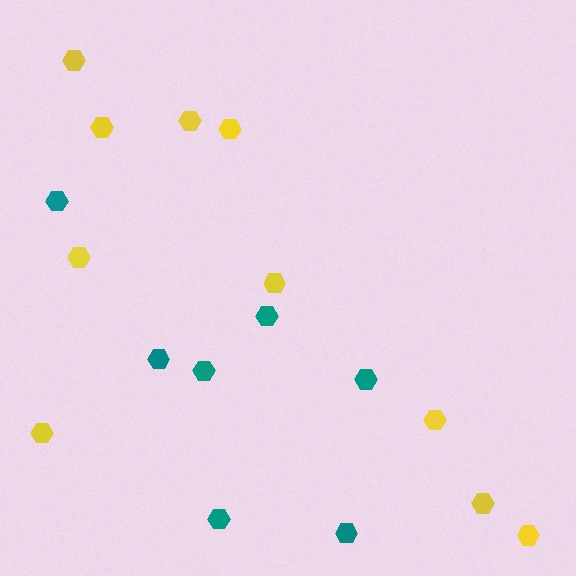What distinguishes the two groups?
There are 2 groups: one group of yellow hexagons (10) and one group of teal hexagons (7).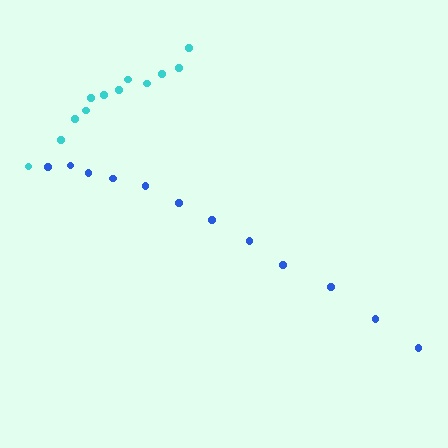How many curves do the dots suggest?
There are 2 distinct paths.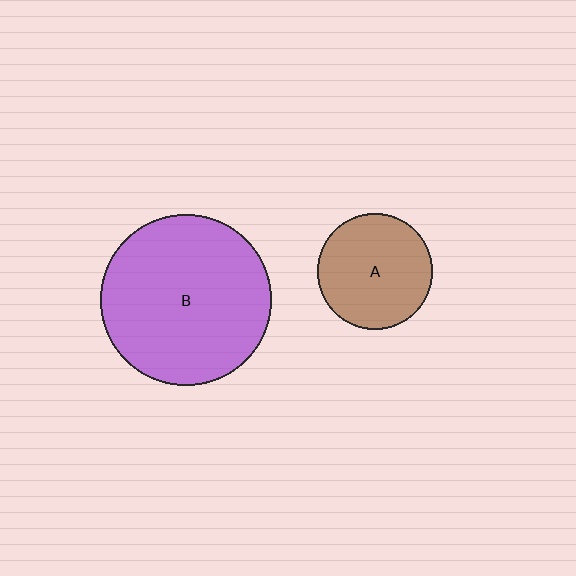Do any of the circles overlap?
No, none of the circles overlap.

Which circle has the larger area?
Circle B (purple).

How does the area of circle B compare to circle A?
Approximately 2.2 times.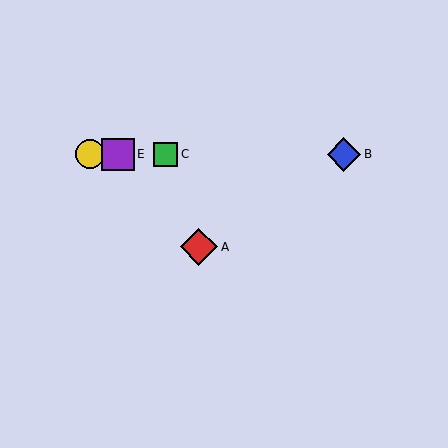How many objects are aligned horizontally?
4 objects (B, C, D, E) are aligned horizontally.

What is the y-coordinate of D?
Object D is at y≈154.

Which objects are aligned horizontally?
Objects B, C, D, E are aligned horizontally.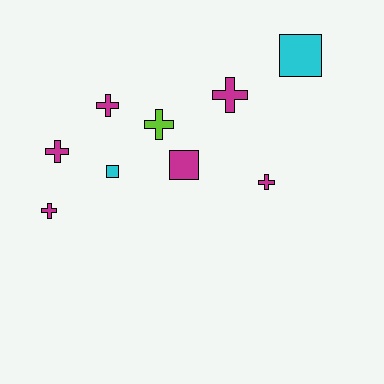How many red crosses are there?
There are no red crosses.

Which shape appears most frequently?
Cross, with 6 objects.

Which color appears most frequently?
Magenta, with 6 objects.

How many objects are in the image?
There are 9 objects.